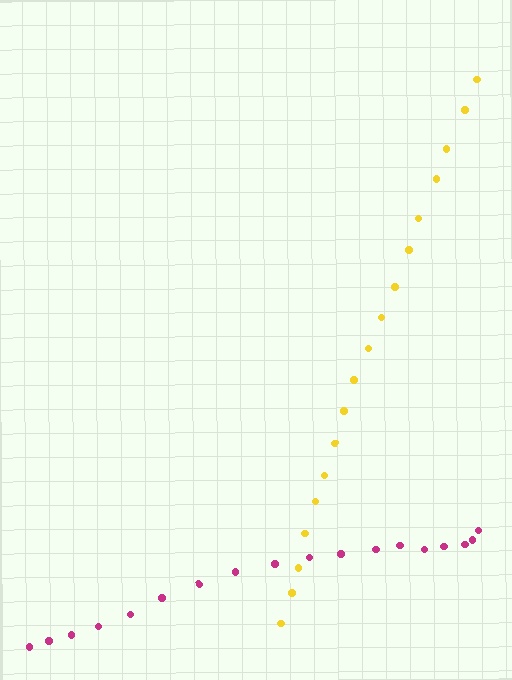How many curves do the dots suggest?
There are 2 distinct paths.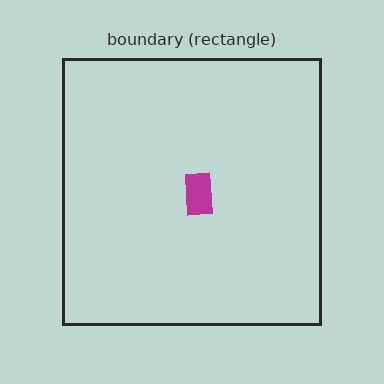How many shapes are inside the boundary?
1 inside, 0 outside.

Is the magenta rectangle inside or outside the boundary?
Inside.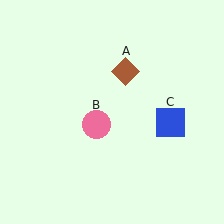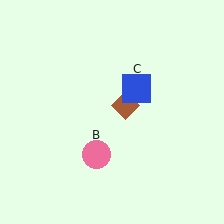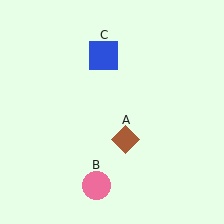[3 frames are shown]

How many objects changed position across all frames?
3 objects changed position: brown diamond (object A), pink circle (object B), blue square (object C).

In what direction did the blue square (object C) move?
The blue square (object C) moved up and to the left.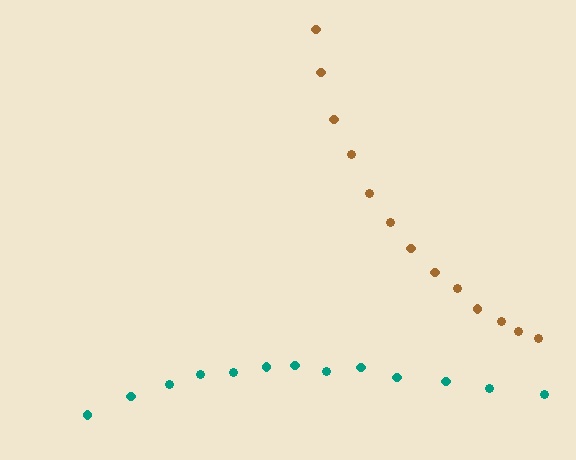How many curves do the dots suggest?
There are 2 distinct paths.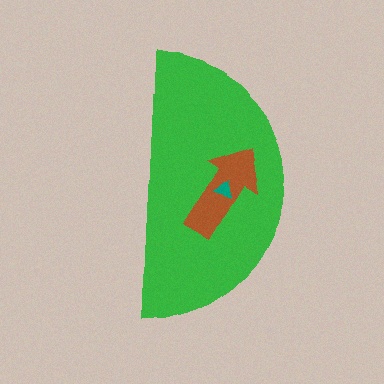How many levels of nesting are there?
3.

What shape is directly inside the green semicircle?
The brown arrow.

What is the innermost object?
The teal triangle.